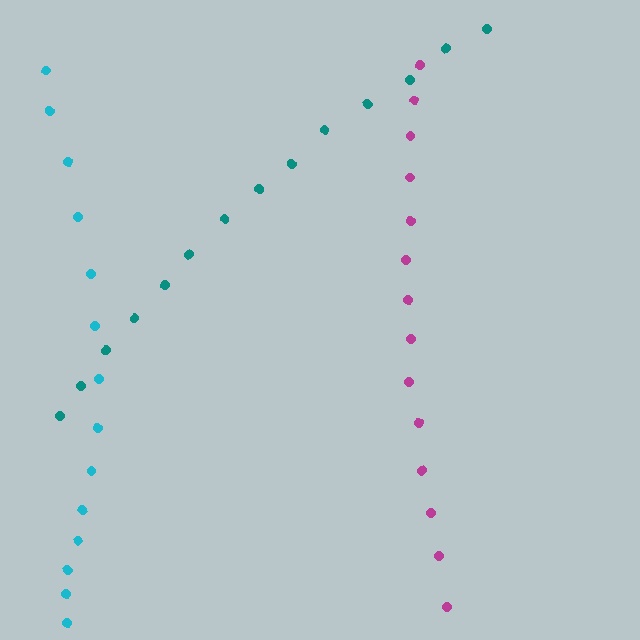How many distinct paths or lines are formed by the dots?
There are 3 distinct paths.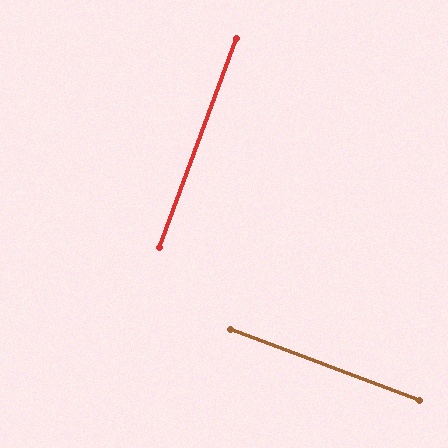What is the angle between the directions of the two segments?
Approximately 89 degrees.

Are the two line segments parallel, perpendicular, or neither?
Perpendicular — they meet at approximately 89°.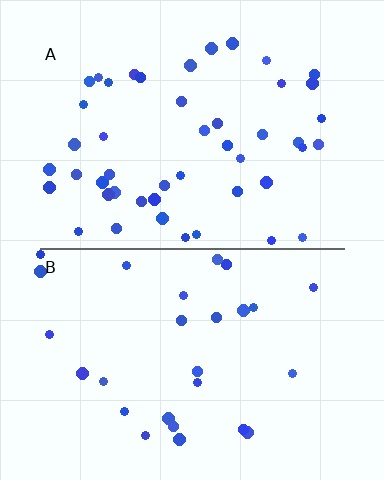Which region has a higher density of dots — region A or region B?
A (the top).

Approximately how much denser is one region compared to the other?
Approximately 1.7× — region A over region B.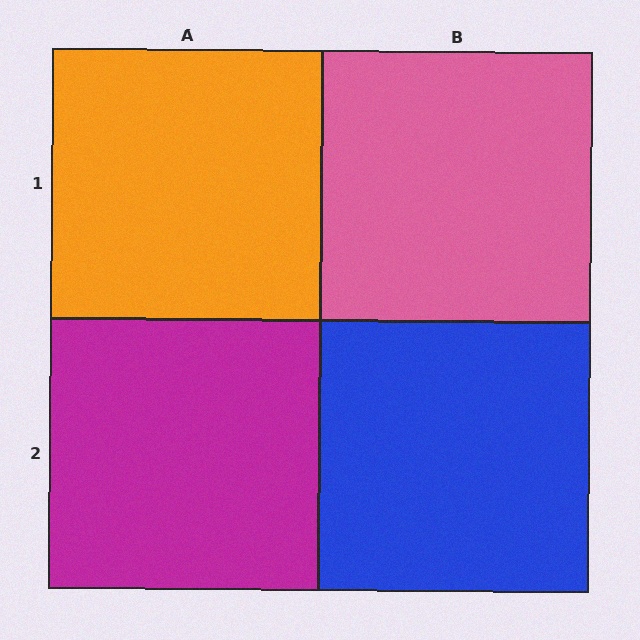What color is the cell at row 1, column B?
Pink.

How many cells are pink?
1 cell is pink.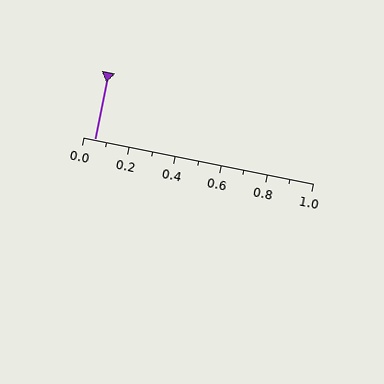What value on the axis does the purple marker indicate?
The marker indicates approximately 0.05.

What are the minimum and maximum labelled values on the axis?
The axis runs from 0.0 to 1.0.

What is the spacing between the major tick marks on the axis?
The major ticks are spaced 0.2 apart.